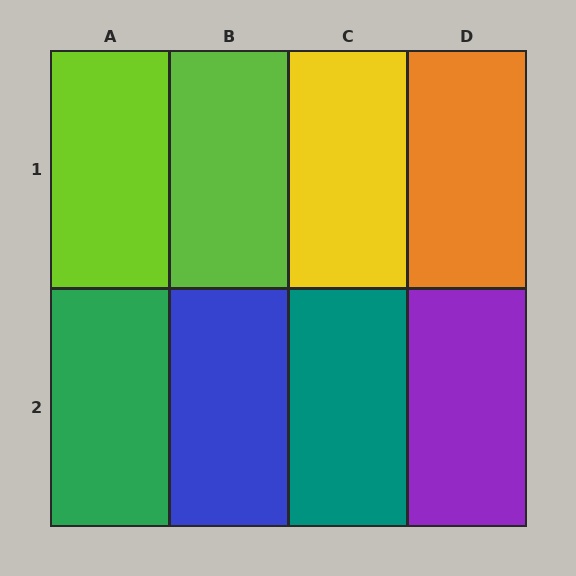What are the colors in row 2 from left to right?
Green, blue, teal, purple.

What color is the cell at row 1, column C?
Yellow.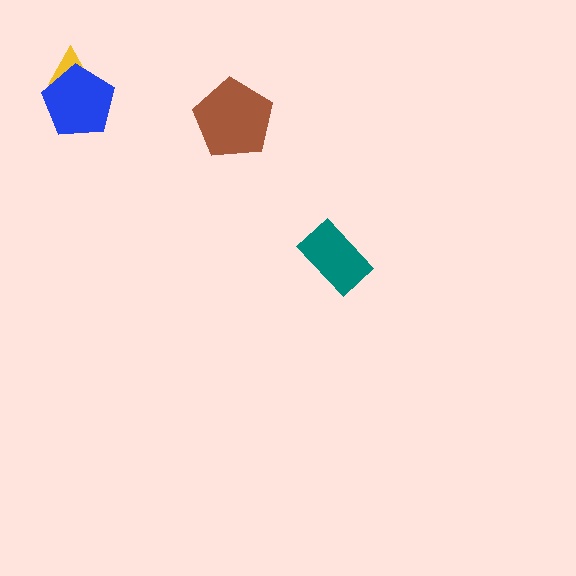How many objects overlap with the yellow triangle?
1 object overlaps with the yellow triangle.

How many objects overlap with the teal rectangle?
0 objects overlap with the teal rectangle.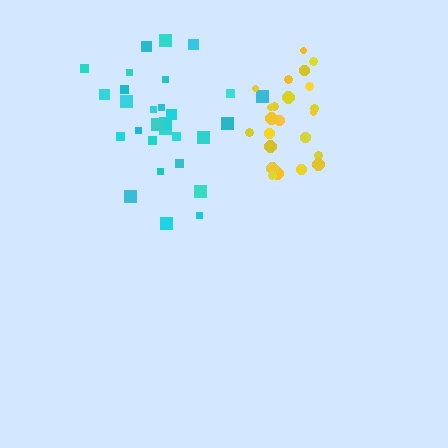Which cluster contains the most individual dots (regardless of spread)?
Cyan (29).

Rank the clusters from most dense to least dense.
yellow, cyan.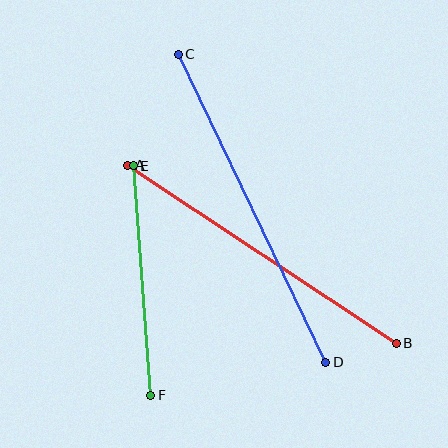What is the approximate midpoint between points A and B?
The midpoint is at approximately (262, 254) pixels.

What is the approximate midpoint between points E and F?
The midpoint is at approximately (142, 280) pixels.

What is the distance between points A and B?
The distance is approximately 323 pixels.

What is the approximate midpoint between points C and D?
The midpoint is at approximately (252, 208) pixels.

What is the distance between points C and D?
The distance is approximately 341 pixels.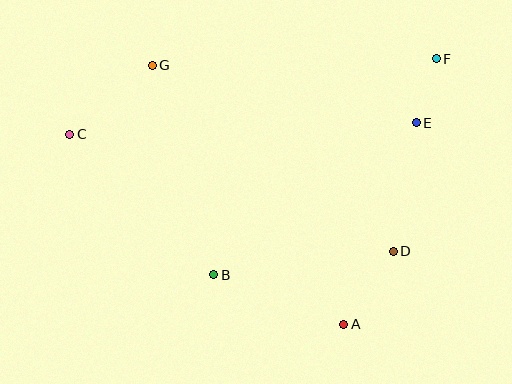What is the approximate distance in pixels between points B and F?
The distance between B and F is approximately 310 pixels.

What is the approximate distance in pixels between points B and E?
The distance between B and E is approximately 253 pixels.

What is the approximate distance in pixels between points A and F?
The distance between A and F is approximately 281 pixels.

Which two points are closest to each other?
Points E and F are closest to each other.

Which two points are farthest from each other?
Points C and F are farthest from each other.